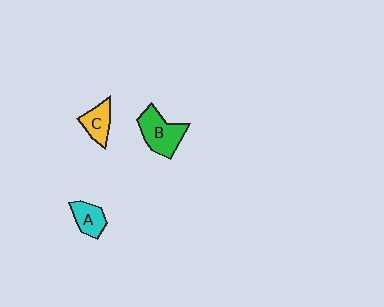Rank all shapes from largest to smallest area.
From largest to smallest: B (green), C (yellow), A (cyan).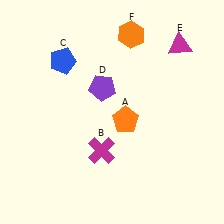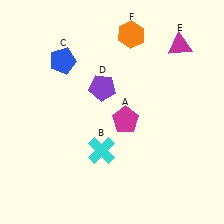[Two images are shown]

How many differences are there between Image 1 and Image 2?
There are 2 differences between the two images.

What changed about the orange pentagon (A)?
In Image 1, A is orange. In Image 2, it changed to magenta.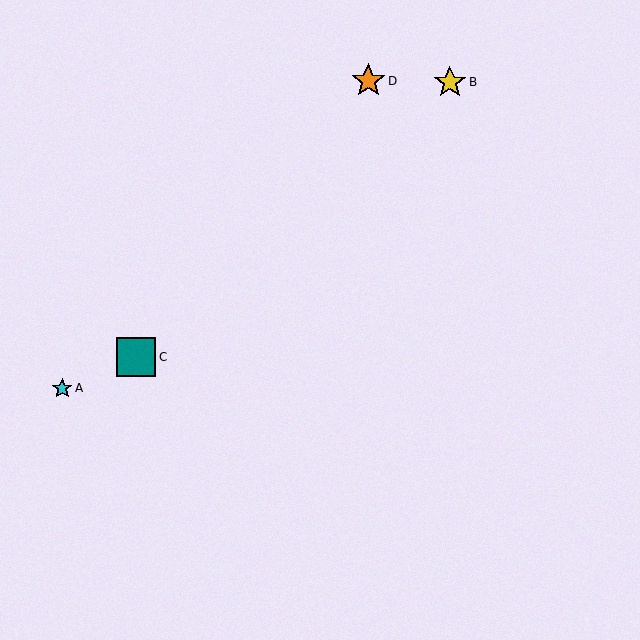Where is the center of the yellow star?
The center of the yellow star is at (450, 82).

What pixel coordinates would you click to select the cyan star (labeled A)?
Click at (62, 388) to select the cyan star A.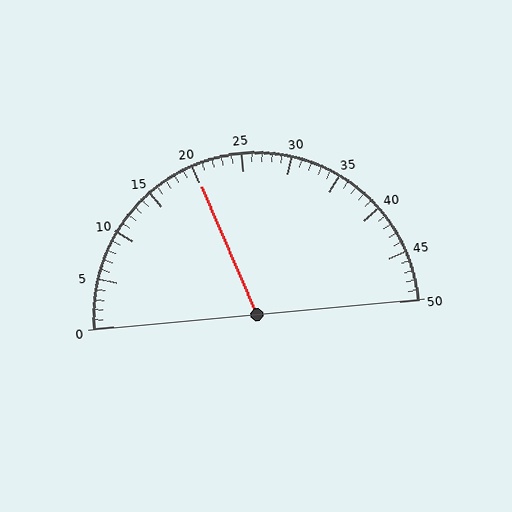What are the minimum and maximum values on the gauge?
The gauge ranges from 0 to 50.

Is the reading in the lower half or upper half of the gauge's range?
The reading is in the lower half of the range (0 to 50).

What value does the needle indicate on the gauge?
The needle indicates approximately 20.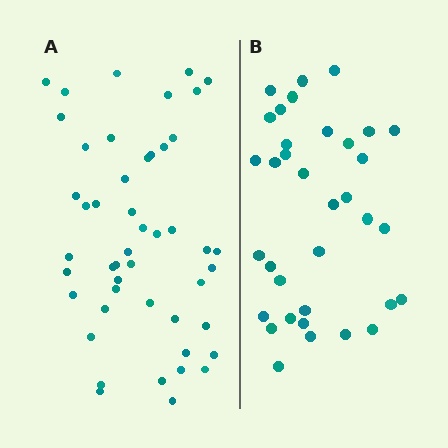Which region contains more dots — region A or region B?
Region A (the left region) has more dots.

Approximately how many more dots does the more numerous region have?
Region A has approximately 15 more dots than region B.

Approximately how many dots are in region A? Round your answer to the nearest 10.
About 50 dots. (The exact count is 48, which rounds to 50.)